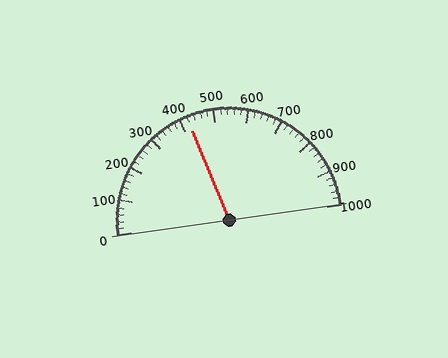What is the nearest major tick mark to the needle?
The nearest major tick mark is 400.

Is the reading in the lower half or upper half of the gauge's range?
The reading is in the lower half of the range (0 to 1000).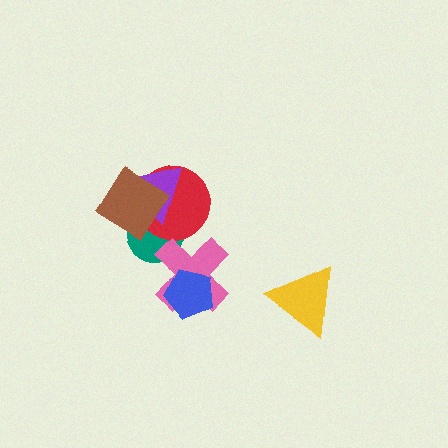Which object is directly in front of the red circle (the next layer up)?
The purple triangle is directly in front of the red circle.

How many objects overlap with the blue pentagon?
1 object overlaps with the blue pentagon.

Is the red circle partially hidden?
Yes, it is partially covered by another shape.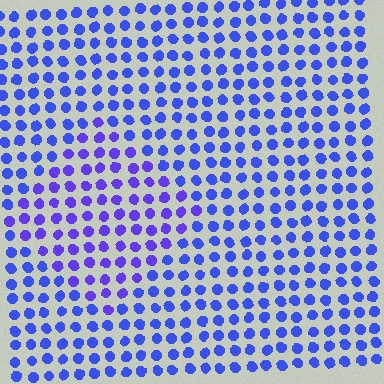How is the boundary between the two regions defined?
The boundary is defined purely by a slight shift in hue (about 22 degrees). Spacing, size, and orientation are identical on both sides.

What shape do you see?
I see a diamond.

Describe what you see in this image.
The image is filled with small blue elements in a uniform arrangement. A diamond-shaped region is visible where the elements are tinted to a slightly different hue, forming a subtle color boundary.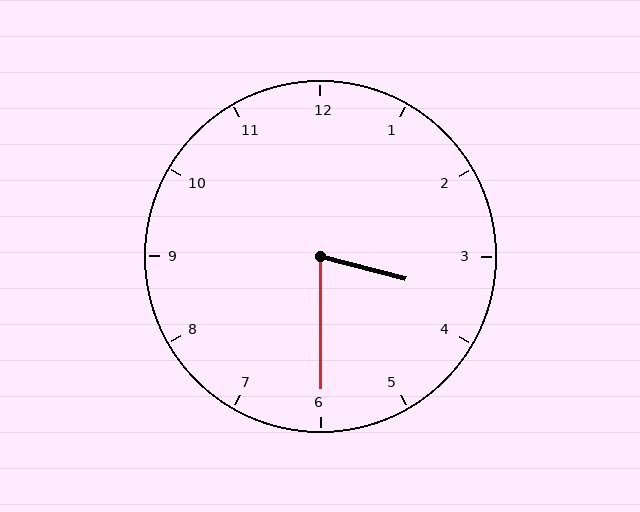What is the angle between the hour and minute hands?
Approximately 75 degrees.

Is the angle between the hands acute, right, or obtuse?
It is acute.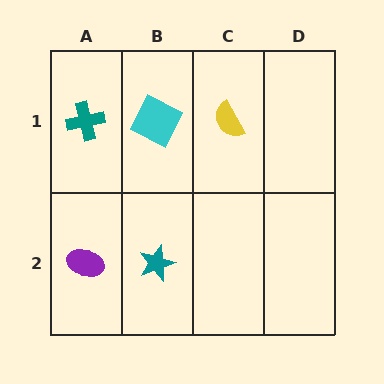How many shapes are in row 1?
3 shapes.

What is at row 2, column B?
A teal star.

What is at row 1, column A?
A teal cross.